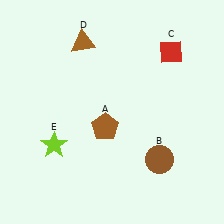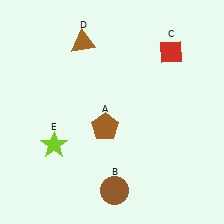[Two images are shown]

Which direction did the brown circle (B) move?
The brown circle (B) moved left.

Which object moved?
The brown circle (B) moved left.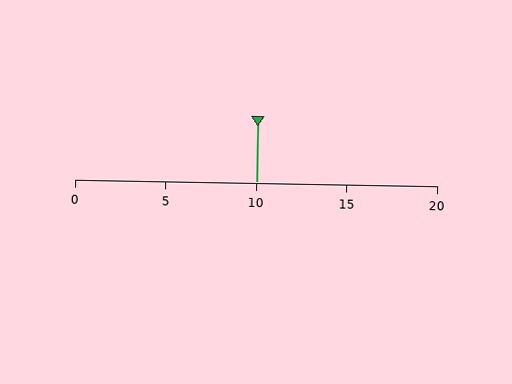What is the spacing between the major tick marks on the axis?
The major ticks are spaced 5 apart.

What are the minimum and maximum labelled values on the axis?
The axis runs from 0 to 20.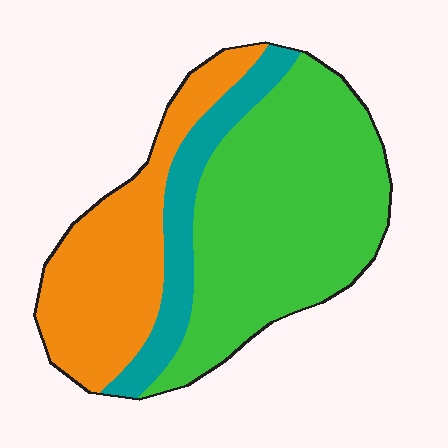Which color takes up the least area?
Teal, at roughly 15%.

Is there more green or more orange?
Green.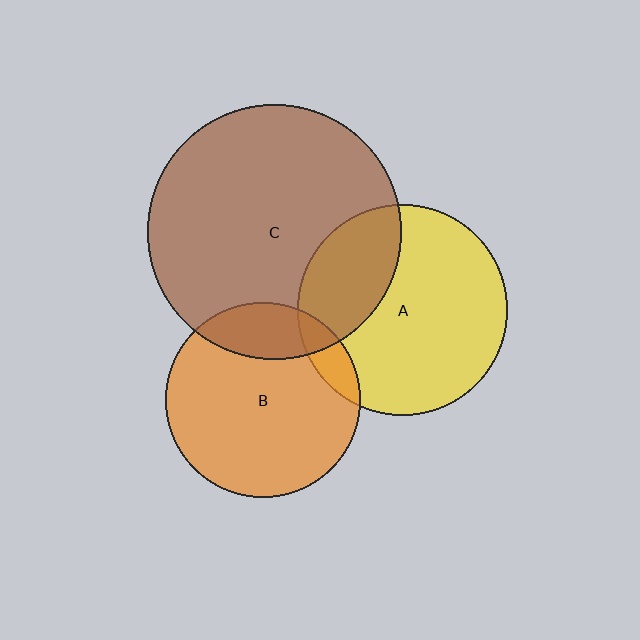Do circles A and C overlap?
Yes.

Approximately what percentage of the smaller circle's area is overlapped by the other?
Approximately 30%.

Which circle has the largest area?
Circle C (brown).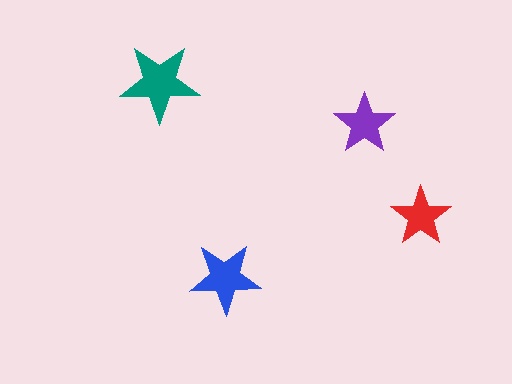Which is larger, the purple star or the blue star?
The blue one.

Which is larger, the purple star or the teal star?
The teal one.